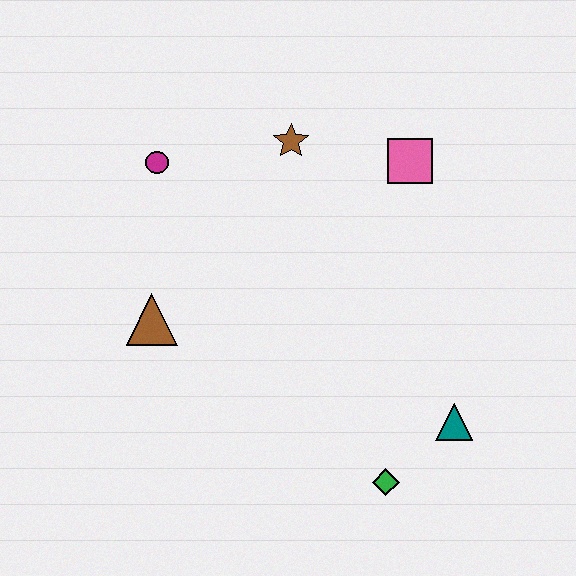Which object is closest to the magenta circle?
The brown star is closest to the magenta circle.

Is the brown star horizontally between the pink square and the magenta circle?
Yes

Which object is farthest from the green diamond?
The magenta circle is farthest from the green diamond.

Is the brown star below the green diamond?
No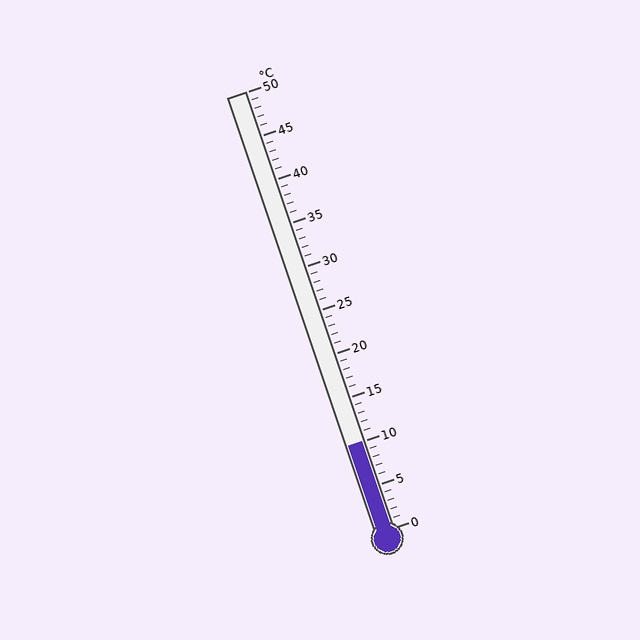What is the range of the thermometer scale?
The thermometer scale ranges from 0°C to 50°C.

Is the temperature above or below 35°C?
The temperature is below 35°C.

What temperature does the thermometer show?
The thermometer shows approximately 10°C.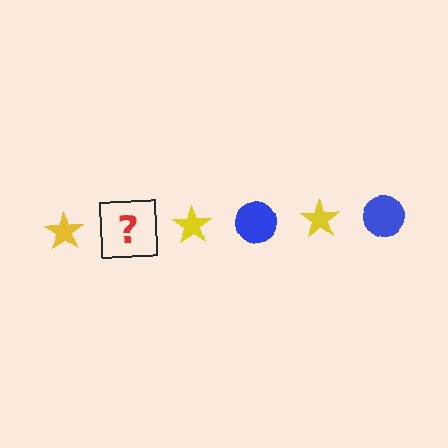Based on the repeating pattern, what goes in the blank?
The blank should be a blue circle.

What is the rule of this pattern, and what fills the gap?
The rule is that the pattern alternates between yellow star and blue circle. The gap should be filled with a blue circle.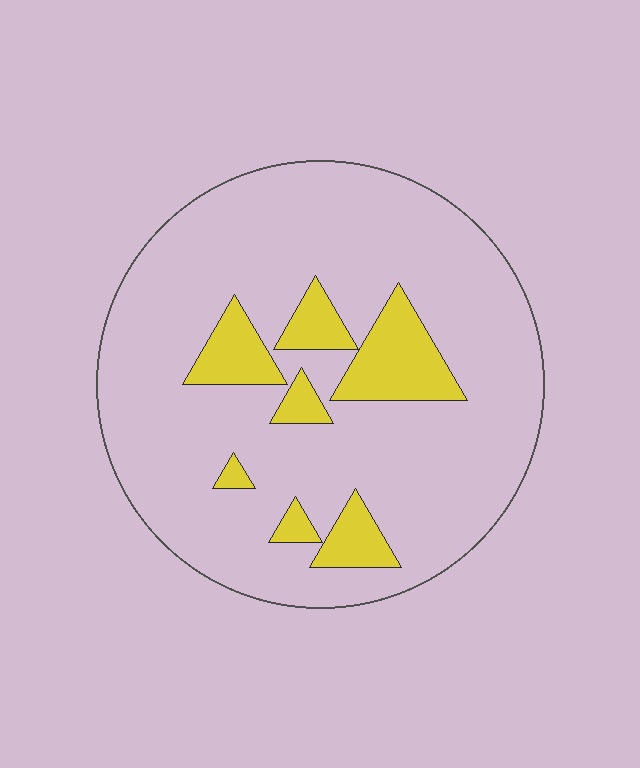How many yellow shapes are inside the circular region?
7.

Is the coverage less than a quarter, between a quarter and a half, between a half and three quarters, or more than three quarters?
Less than a quarter.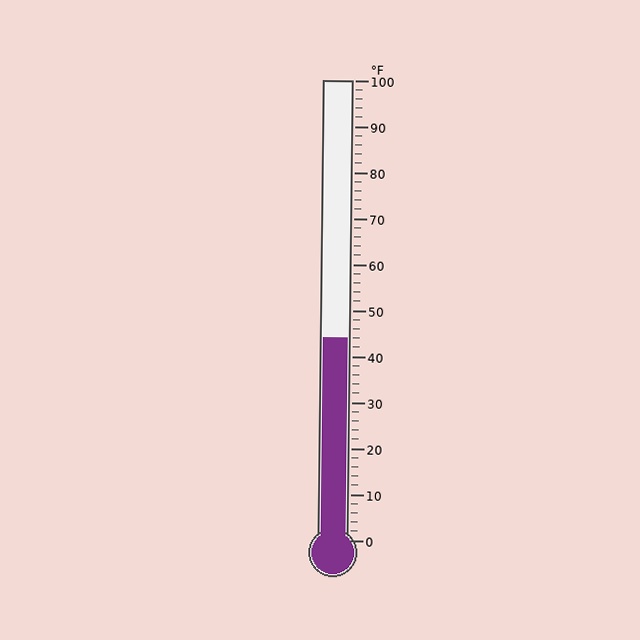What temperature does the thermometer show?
The thermometer shows approximately 44°F.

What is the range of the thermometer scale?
The thermometer scale ranges from 0°F to 100°F.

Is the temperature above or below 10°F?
The temperature is above 10°F.